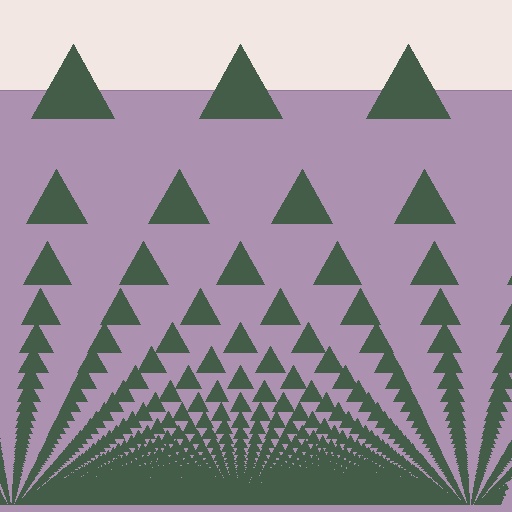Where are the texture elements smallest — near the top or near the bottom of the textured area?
Near the bottom.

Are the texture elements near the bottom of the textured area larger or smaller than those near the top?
Smaller. The gradient is inverted — elements near the bottom are smaller and denser.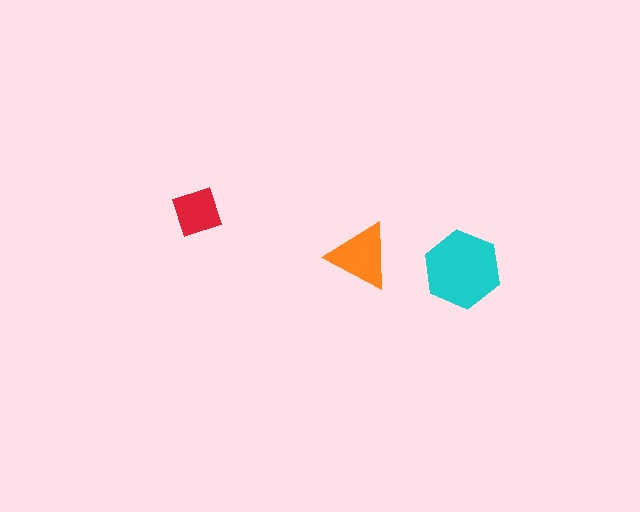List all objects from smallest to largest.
The red diamond, the orange triangle, the cyan hexagon.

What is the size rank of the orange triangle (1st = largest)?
2nd.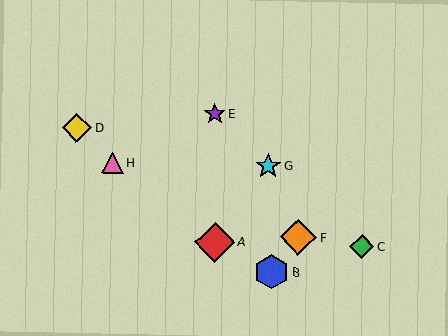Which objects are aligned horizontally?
Objects G, H are aligned horizontally.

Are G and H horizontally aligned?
Yes, both are at y≈166.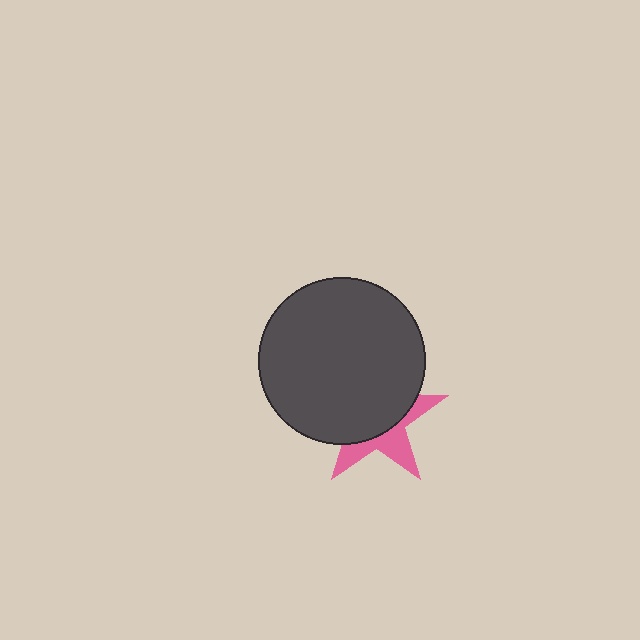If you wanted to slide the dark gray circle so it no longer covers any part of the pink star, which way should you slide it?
Slide it up — that is the most direct way to separate the two shapes.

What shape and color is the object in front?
The object in front is a dark gray circle.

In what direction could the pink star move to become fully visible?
The pink star could move down. That would shift it out from behind the dark gray circle entirely.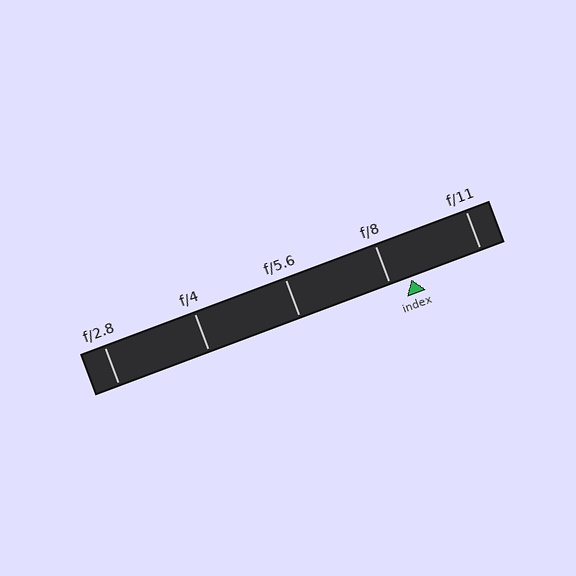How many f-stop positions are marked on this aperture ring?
There are 5 f-stop positions marked.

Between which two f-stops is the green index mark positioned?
The index mark is between f/8 and f/11.